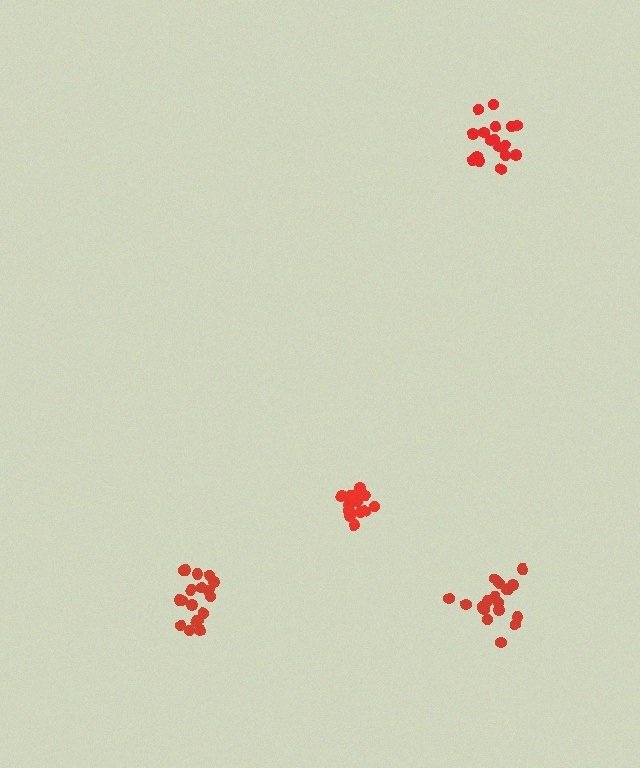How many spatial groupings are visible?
There are 4 spatial groupings.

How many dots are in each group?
Group 1: 19 dots, Group 2: 18 dots, Group 3: 16 dots, Group 4: 17 dots (70 total).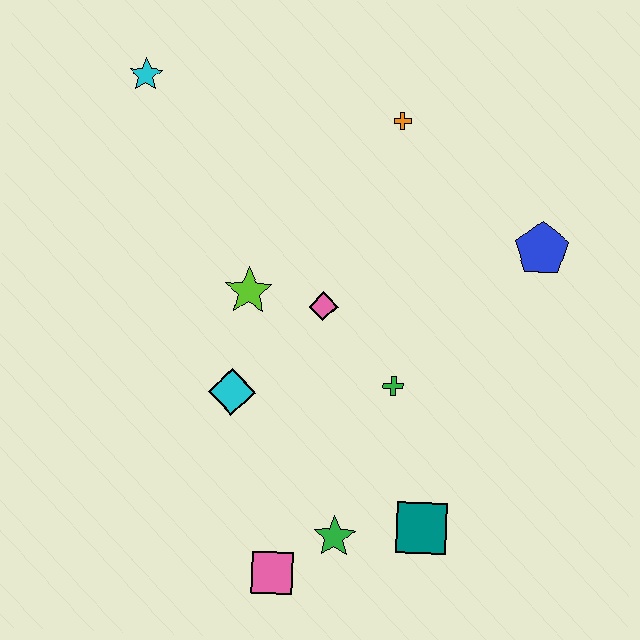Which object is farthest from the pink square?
The cyan star is farthest from the pink square.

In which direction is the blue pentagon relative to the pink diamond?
The blue pentagon is to the right of the pink diamond.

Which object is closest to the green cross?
The pink diamond is closest to the green cross.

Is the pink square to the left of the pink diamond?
Yes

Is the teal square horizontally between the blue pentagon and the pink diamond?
Yes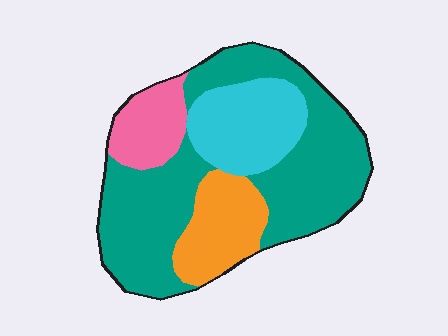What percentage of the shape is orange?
Orange covers roughly 15% of the shape.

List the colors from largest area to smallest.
From largest to smallest: teal, cyan, orange, pink.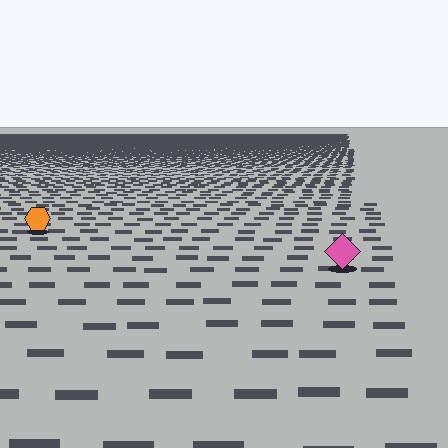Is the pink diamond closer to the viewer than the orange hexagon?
Yes. The pink diamond is closer — you can tell from the texture gradient: the ground texture is coarser near it.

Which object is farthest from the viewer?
The orange hexagon is farthest from the viewer. It appears smaller and the ground texture around it is denser.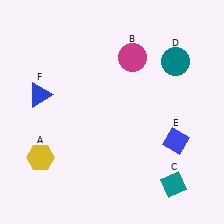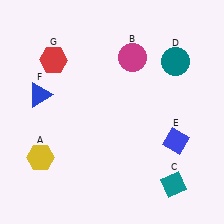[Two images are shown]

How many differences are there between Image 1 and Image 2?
There is 1 difference between the two images.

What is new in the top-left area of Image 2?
A red hexagon (G) was added in the top-left area of Image 2.